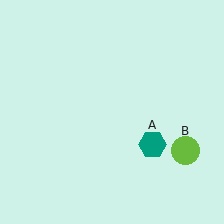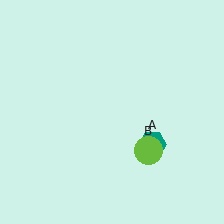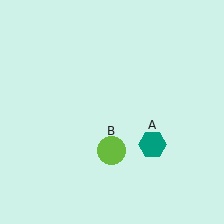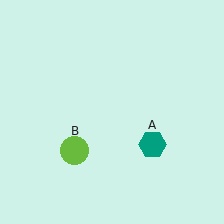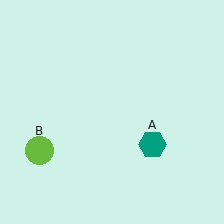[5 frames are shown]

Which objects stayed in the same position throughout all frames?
Teal hexagon (object A) remained stationary.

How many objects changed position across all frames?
1 object changed position: lime circle (object B).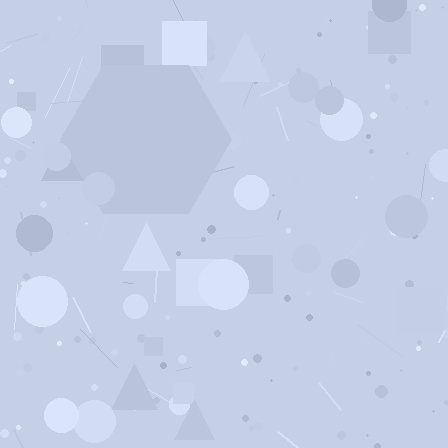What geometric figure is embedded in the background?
A hexagon is embedded in the background.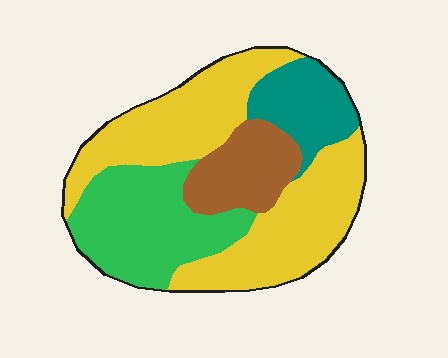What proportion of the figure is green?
Green takes up about one quarter (1/4) of the figure.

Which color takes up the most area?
Yellow, at roughly 50%.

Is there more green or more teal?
Green.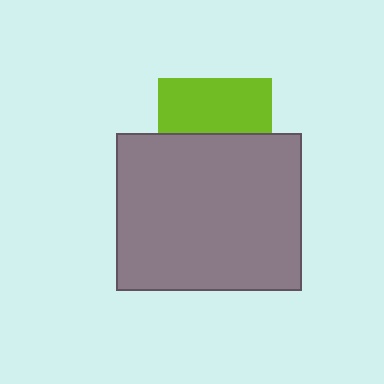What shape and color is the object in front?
The object in front is a gray rectangle.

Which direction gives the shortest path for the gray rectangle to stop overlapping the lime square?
Moving down gives the shortest separation.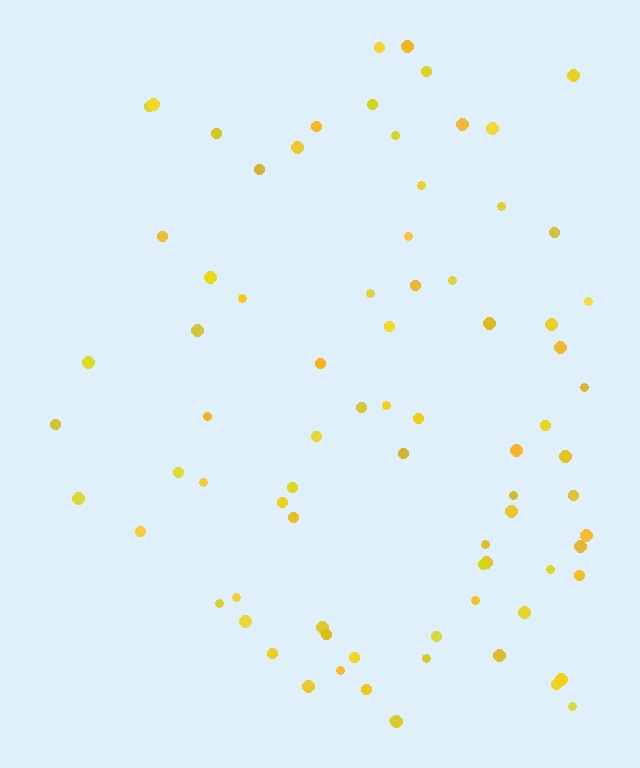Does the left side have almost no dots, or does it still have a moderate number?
Still a moderate number, just noticeably fewer than the right.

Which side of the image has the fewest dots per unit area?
The left.